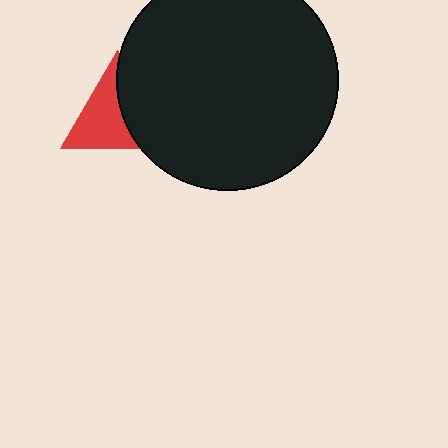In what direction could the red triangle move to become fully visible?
The red triangle could move left. That would shift it out from behind the black circle entirely.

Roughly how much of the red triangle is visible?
About half of it is visible (roughly 58%).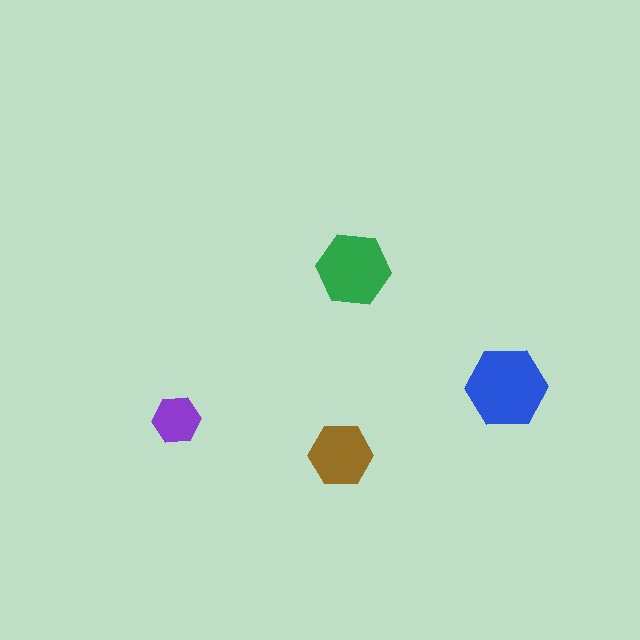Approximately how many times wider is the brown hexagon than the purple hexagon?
About 1.5 times wider.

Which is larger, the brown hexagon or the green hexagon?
The green one.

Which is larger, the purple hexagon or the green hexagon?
The green one.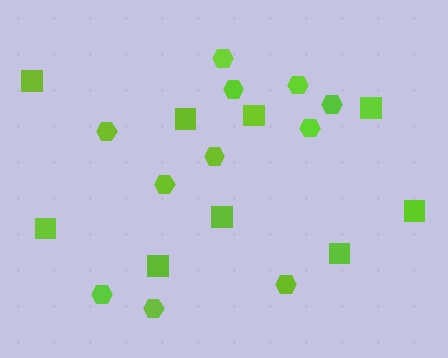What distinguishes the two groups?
There are 2 groups: one group of squares (9) and one group of hexagons (11).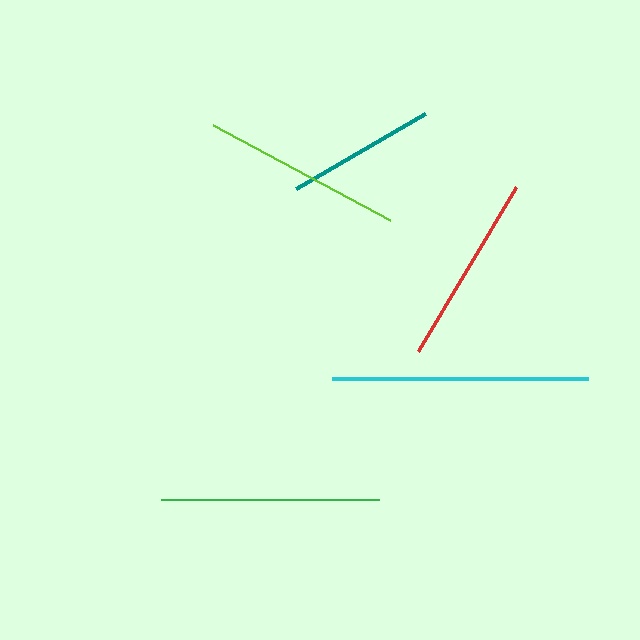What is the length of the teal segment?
The teal segment is approximately 149 pixels long.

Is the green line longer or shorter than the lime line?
The green line is longer than the lime line.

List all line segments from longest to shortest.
From longest to shortest: cyan, green, lime, red, teal.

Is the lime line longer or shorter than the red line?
The lime line is longer than the red line.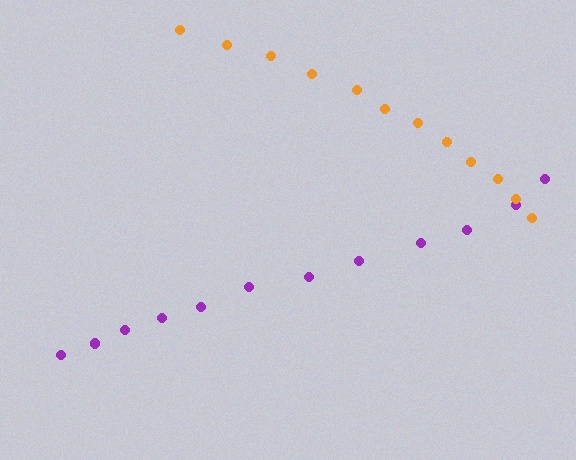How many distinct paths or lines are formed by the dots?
There are 2 distinct paths.